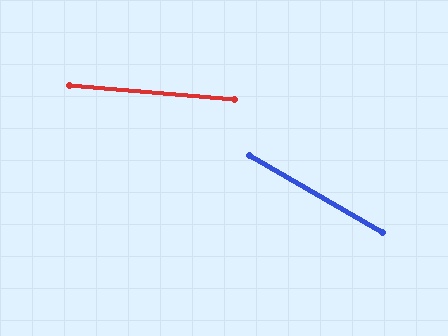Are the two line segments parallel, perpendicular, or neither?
Neither parallel nor perpendicular — they differ by about 25°.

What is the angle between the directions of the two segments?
Approximately 25 degrees.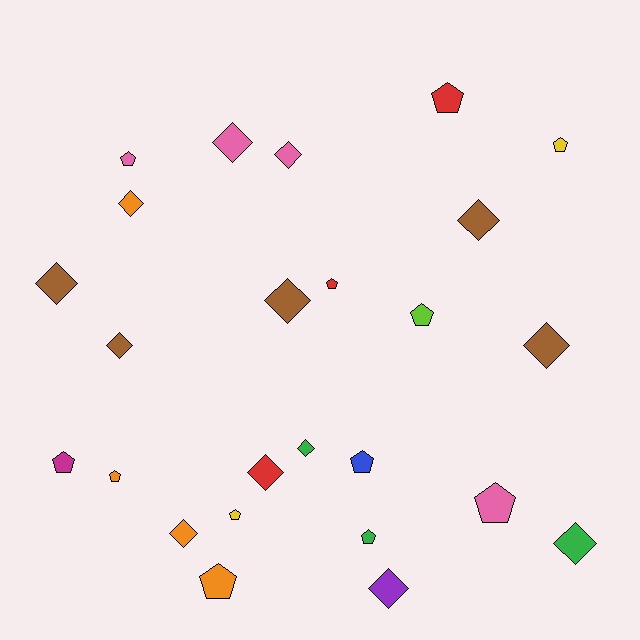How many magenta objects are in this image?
There is 1 magenta object.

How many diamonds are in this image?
There are 13 diamonds.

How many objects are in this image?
There are 25 objects.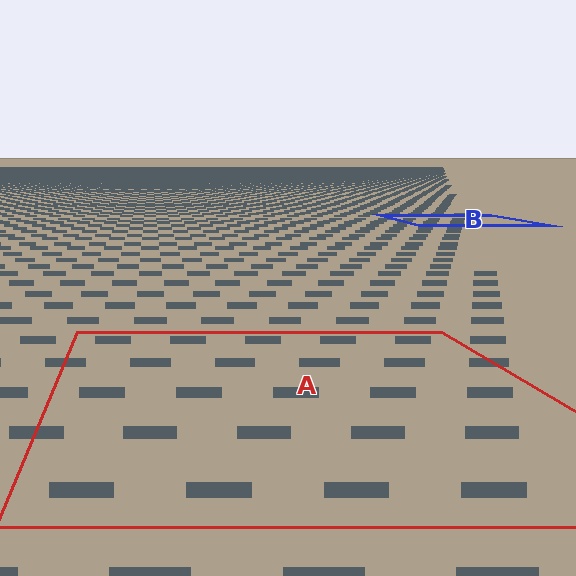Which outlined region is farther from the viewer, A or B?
Region B is farther from the viewer — the texture elements inside it appear smaller and more densely packed.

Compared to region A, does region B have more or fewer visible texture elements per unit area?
Region B has more texture elements per unit area — they are packed more densely because it is farther away.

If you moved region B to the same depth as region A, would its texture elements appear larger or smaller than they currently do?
They would appear larger. At a closer depth, the same texture elements are projected at a bigger on-screen size.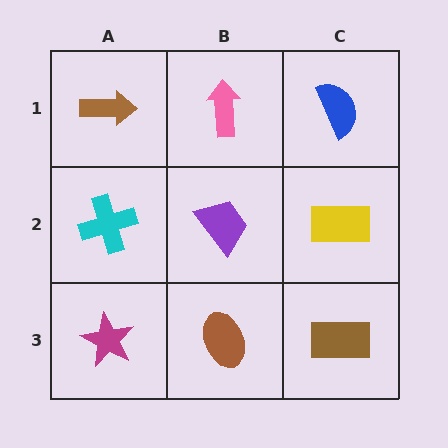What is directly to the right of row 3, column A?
A brown ellipse.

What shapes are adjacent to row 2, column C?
A blue semicircle (row 1, column C), a brown rectangle (row 3, column C), a purple trapezoid (row 2, column B).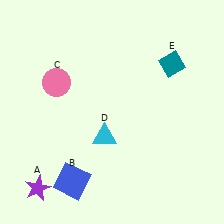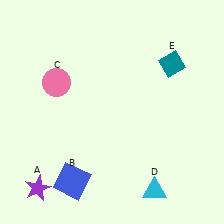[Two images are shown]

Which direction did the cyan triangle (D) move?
The cyan triangle (D) moved down.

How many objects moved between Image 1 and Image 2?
1 object moved between the two images.